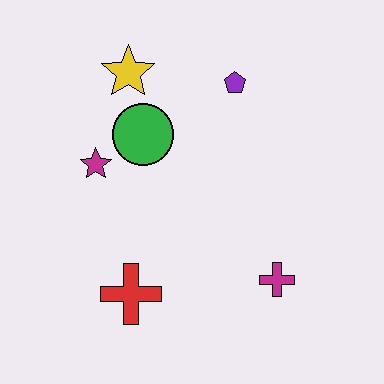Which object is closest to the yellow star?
The green circle is closest to the yellow star.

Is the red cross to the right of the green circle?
No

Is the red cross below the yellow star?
Yes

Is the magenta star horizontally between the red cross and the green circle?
No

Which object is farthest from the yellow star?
The magenta cross is farthest from the yellow star.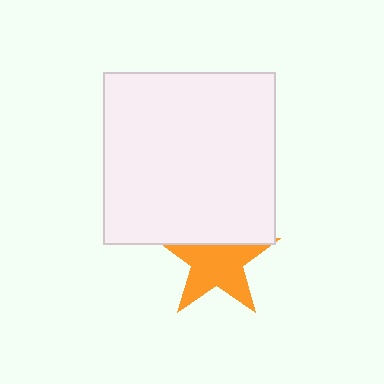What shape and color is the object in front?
The object in front is a white square.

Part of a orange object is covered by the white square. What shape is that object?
It is a star.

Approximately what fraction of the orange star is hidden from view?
Roughly 31% of the orange star is hidden behind the white square.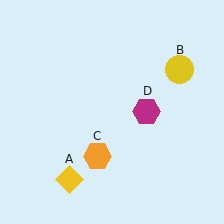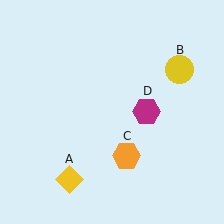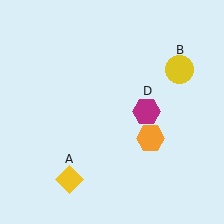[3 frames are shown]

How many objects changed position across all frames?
1 object changed position: orange hexagon (object C).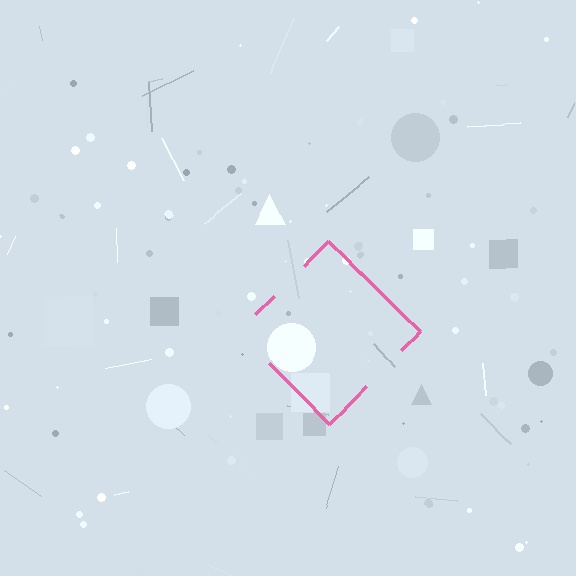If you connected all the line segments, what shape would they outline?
They would outline a diamond.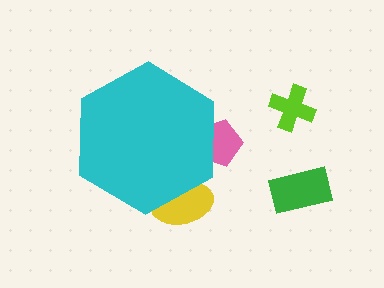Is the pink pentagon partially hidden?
Yes, the pink pentagon is partially hidden behind the cyan hexagon.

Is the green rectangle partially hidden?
No, the green rectangle is fully visible.